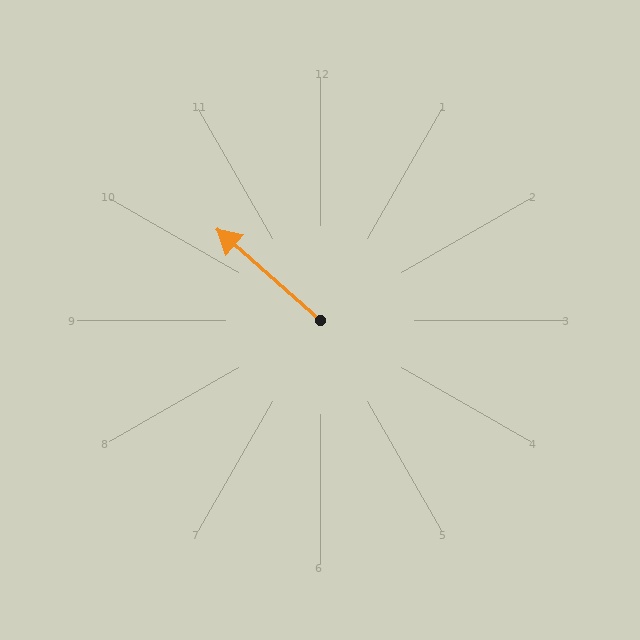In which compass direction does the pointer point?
Northwest.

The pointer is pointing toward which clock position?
Roughly 10 o'clock.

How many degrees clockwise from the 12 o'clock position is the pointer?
Approximately 311 degrees.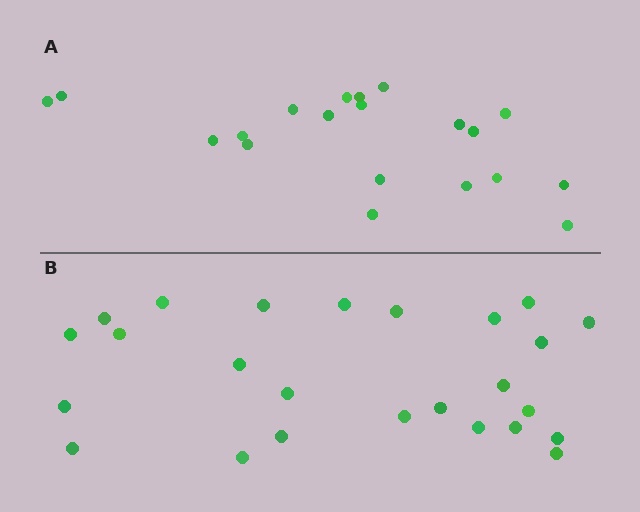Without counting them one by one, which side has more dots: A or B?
Region B (the bottom region) has more dots.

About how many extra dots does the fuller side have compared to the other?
Region B has about 5 more dots than region A.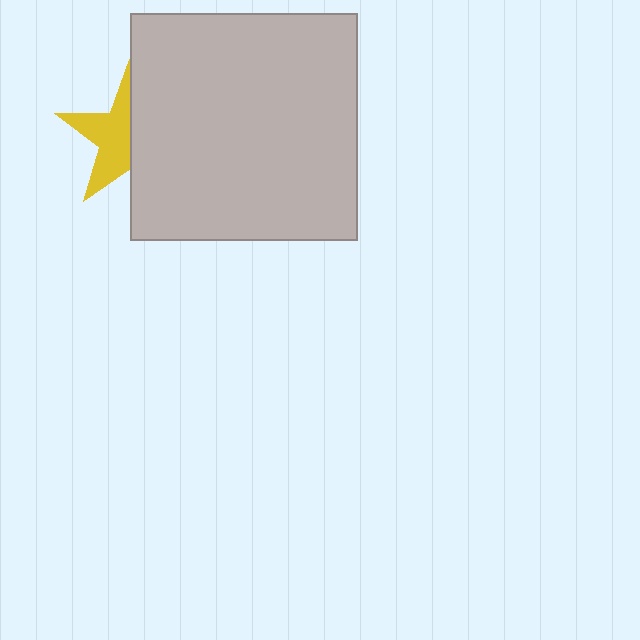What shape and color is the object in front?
The object in front is a light gray square.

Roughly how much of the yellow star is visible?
About half of it is visible (roughly 51%).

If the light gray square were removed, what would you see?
You would see the complete yellow star.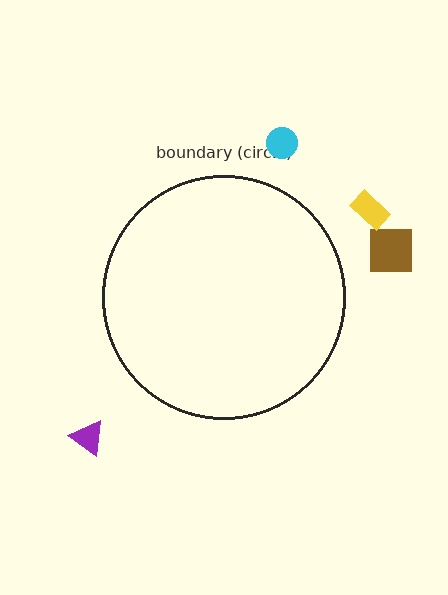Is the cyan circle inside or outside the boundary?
Outside.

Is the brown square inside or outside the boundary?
Outside.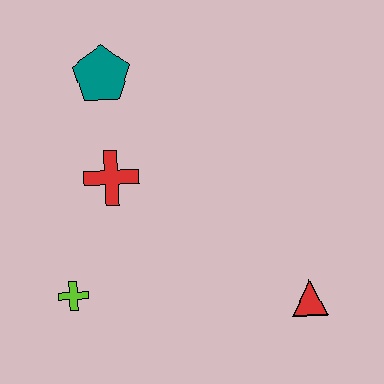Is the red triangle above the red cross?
No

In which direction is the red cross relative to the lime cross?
The red cross is above the lime cross.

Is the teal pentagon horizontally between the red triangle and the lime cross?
Yes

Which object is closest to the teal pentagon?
The red cross is closest to the teal pentagon.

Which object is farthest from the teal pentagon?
The red triangle is farthest from the teal pentagon.